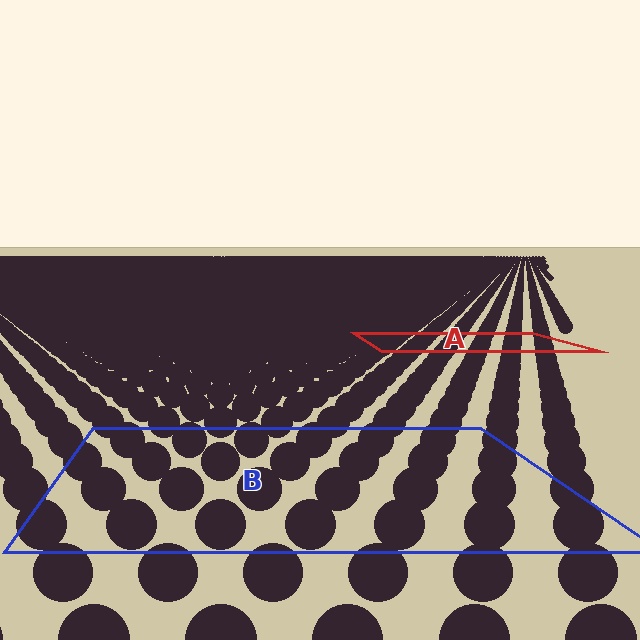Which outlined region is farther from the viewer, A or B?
Region A is farther from the viewer — the texture elements inside it appear smaller and more densely packed.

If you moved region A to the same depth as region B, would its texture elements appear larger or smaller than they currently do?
They would appear larger. At a closer depth, the same texture elements are projected at a bigger on-screen size.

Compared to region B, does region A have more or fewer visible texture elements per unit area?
Region A has more texture elements per unit area — they are packed more densely because it is farther away.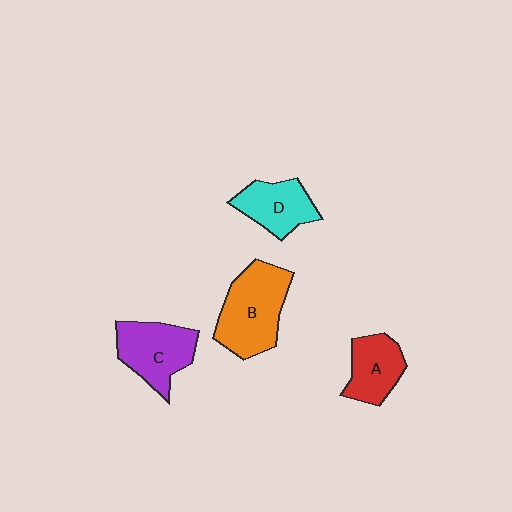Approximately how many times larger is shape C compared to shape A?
Approximately 1.3 times.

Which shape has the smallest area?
Shape A (red).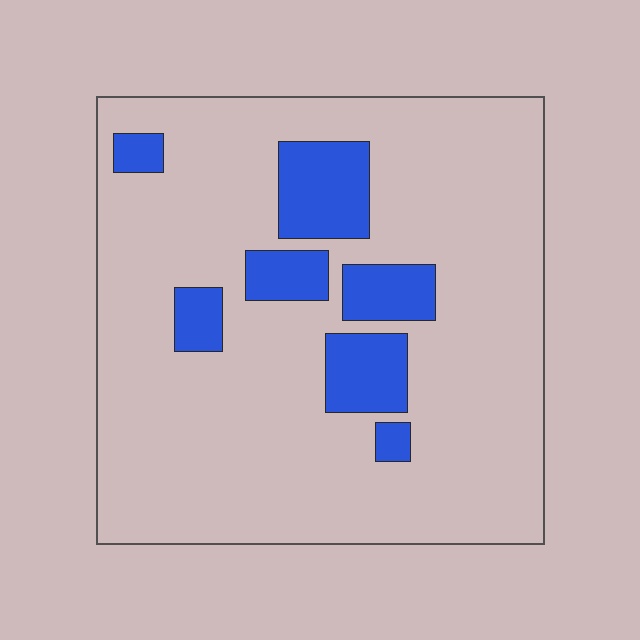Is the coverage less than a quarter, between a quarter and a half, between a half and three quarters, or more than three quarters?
Less than a quarter.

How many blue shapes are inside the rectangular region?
7.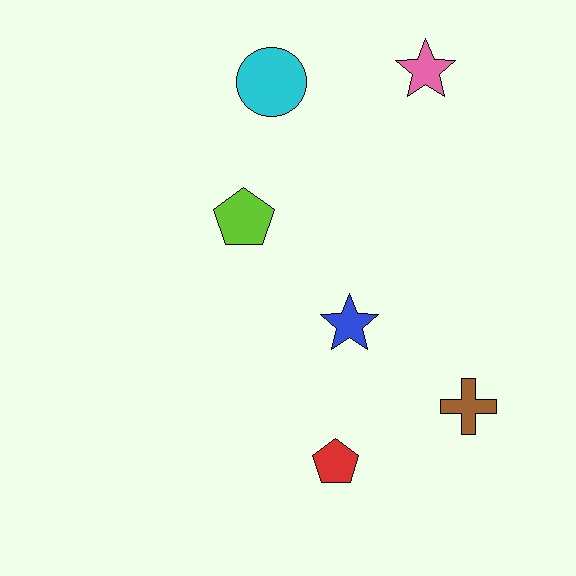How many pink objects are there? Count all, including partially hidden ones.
There is 1 pink object.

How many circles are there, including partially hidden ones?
There is 1 circle.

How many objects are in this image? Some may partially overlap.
There are 6 objects.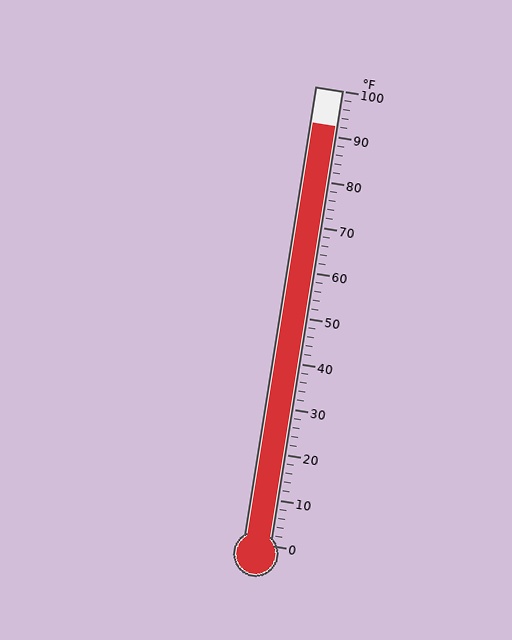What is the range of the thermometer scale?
The thermometer scale ranges from 0°F to 100°F.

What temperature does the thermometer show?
The thermometer shows approximately 92°F.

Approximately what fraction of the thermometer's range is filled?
The thermometer is filled to approximately 90% of its range.